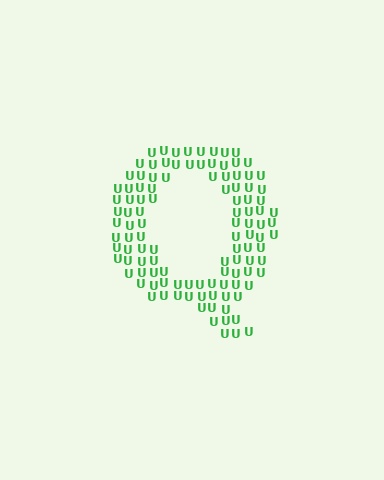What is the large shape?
The large shape is the letter Q.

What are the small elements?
The small elements are letter U's.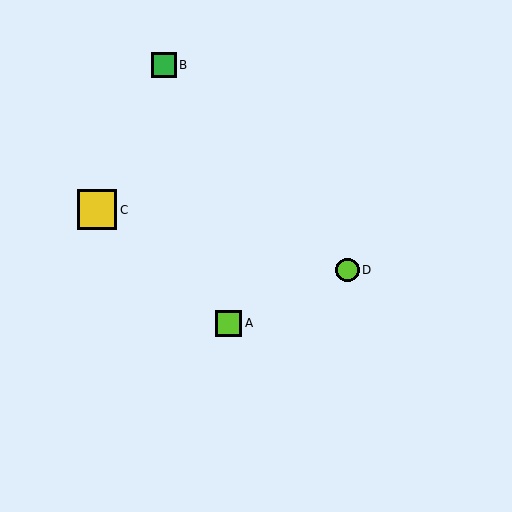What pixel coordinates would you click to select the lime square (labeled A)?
Click at (229, 323) to select the lime square A.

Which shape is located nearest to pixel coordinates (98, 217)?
The yellow square (labeled C) at (97, 210) is nearest to that location.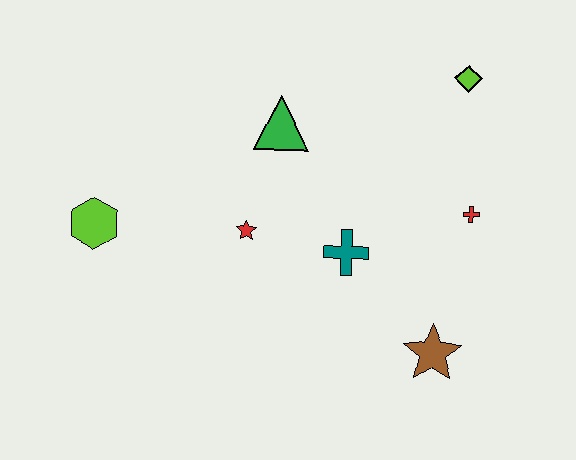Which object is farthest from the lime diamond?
The lime hexagon is farthest from the lime diamond.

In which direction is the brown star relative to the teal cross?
The brown star is below the teal cross.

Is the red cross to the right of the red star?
Yes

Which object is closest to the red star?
The teal cross is closest to the red star.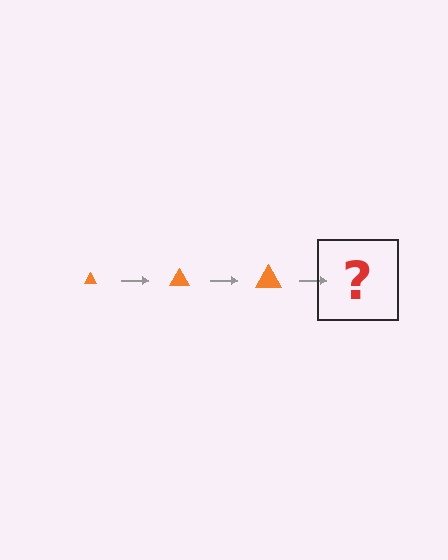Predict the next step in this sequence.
The next step is an orange triangle, larger than the previous one.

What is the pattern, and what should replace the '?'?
The pattern is that the triangle gets progressively larger each step. The '?' should be an orange triangle, larger than the previous one.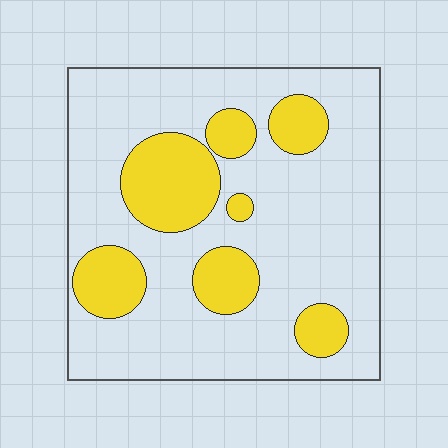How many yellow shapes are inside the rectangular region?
7.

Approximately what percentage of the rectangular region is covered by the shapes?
Approximately 25%.